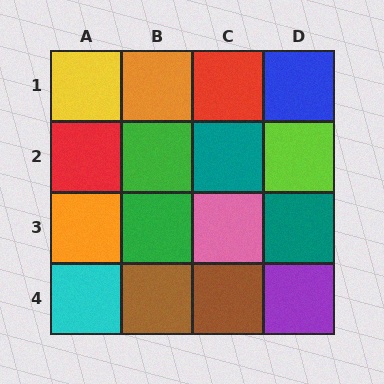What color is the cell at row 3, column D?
Teal.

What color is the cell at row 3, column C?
Pink.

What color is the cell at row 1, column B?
Orange.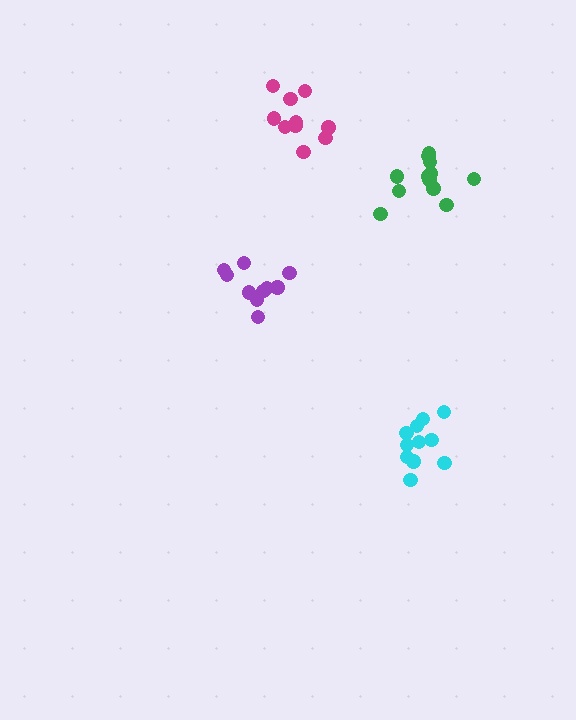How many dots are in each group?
Group 1: 10 dots, Group 2: 11 dots, Group 3: 10 dots, Group 4: 12 dots (43 total).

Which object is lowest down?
The cyan cluster is bottommost.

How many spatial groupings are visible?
There are 4 spatial groupings.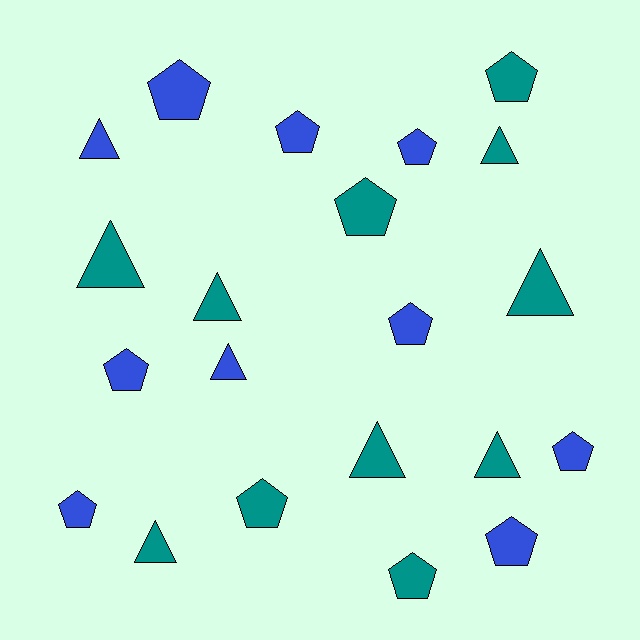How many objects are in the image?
There are 21 objects.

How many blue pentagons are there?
There are 8 blue pentagons.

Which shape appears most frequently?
Pentagon, with 12 objects.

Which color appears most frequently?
Teal, with 11 objects.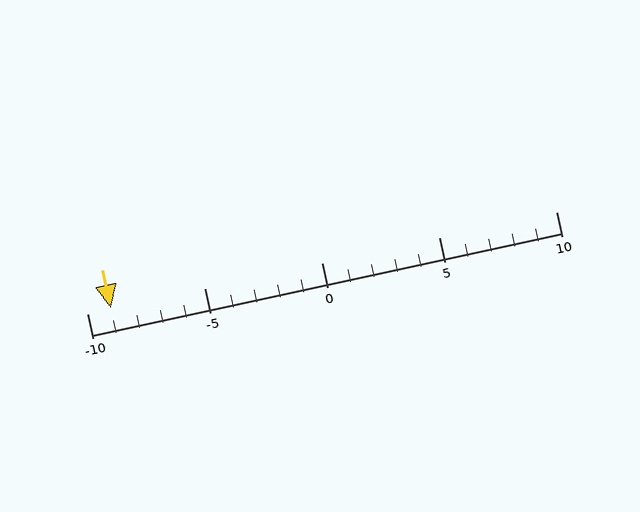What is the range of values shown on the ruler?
The ruler shows values from -10 to 10.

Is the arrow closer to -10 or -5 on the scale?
The arrow is closer to -10.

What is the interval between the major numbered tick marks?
The major tick marks are spaced 5 units apart.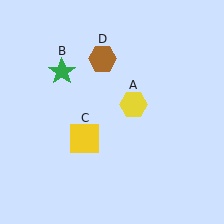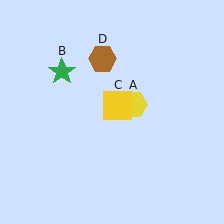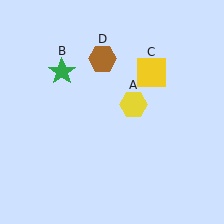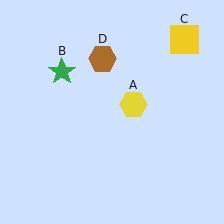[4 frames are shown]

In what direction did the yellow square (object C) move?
The yellow square (object C) moved up and to the right.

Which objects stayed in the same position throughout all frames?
Yellow hexagon (object A) and green star (object B) and brown hexagon (object D) remained stationary.